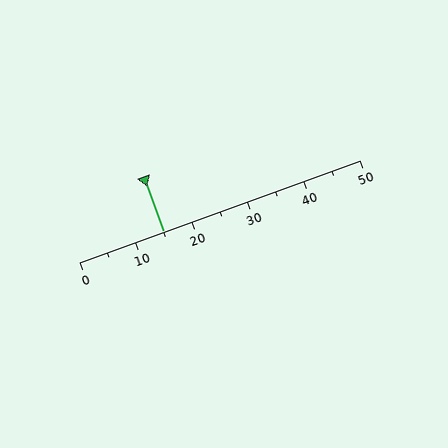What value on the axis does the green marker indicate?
The marker indicates approximately 15.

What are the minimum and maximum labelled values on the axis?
The axis runs from 0 to 50.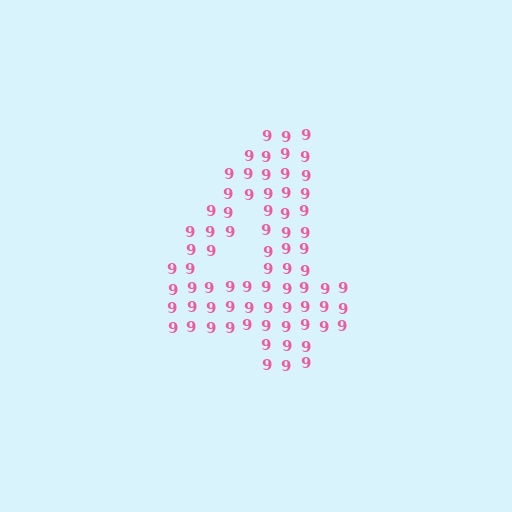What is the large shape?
The large shape is the digit 4.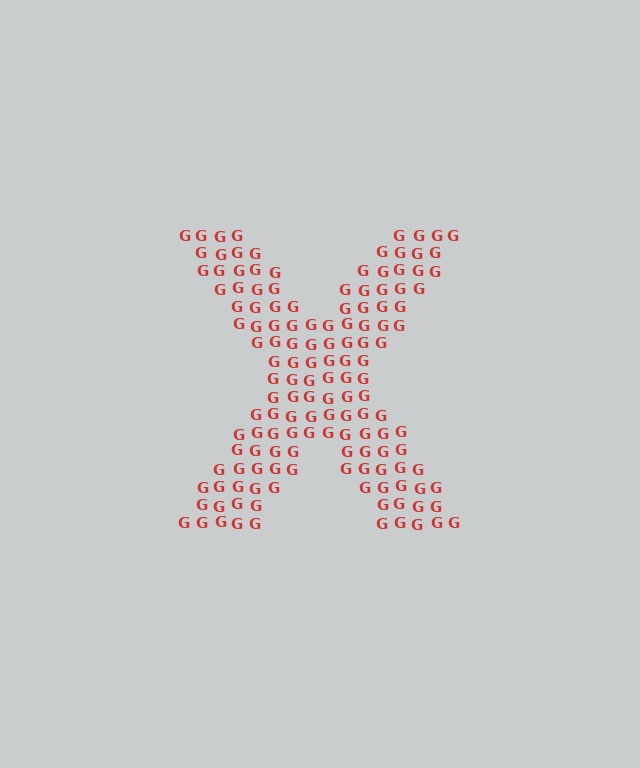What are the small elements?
The small elements are letter G's.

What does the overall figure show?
The overall figure shows the letter X.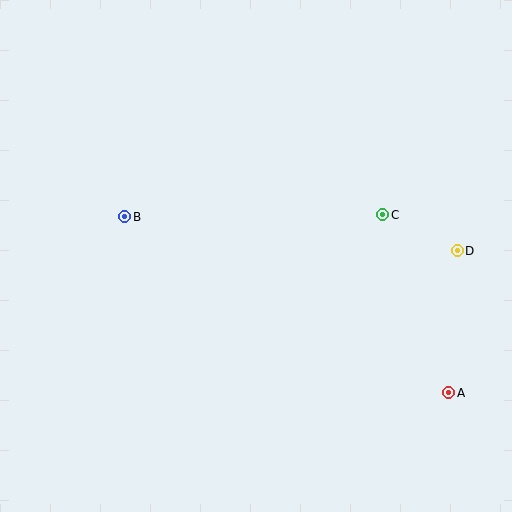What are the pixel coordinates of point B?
Point B is at (125, 217).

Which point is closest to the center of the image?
Point C at (383, 215) is closest to the center.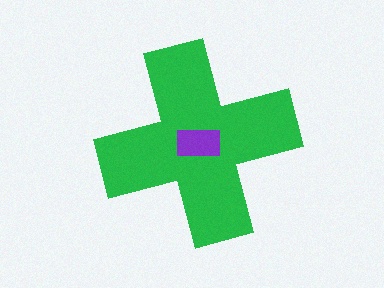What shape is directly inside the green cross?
The purple rectangle.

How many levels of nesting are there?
2.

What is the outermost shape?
The green cross.